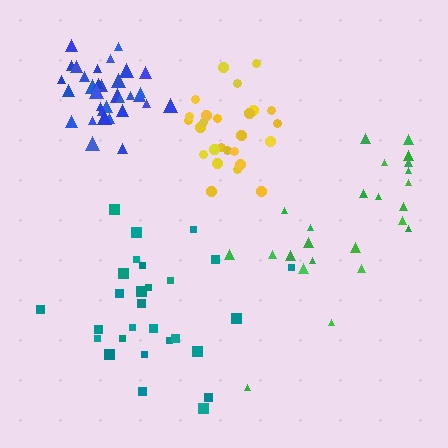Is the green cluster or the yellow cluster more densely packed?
Yellow.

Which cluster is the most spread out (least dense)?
Green.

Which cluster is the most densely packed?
Blue.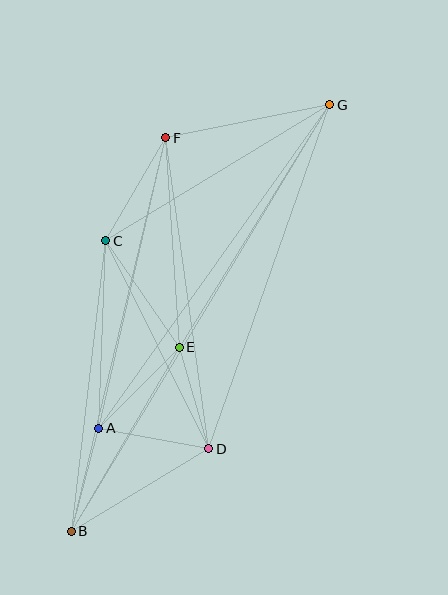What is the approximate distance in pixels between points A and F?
The distance between A and F is approximately 298 pixels.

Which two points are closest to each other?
Points D and E are closest to each other.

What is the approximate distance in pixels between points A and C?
The distance between A and C is approximately 188 pixels.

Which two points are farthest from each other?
Points B and G are farthest from each other.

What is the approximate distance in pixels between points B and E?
The distance between B and E is approximately 213 pixels.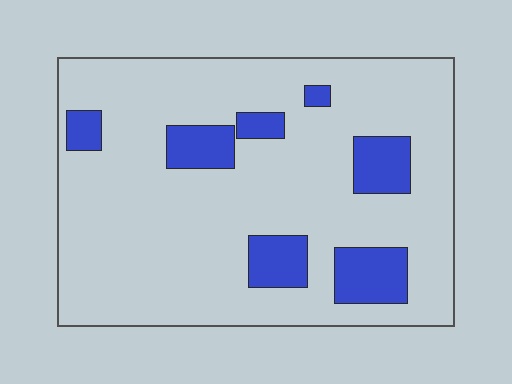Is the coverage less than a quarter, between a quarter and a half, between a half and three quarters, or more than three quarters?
Less than a quarter.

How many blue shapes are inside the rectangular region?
7.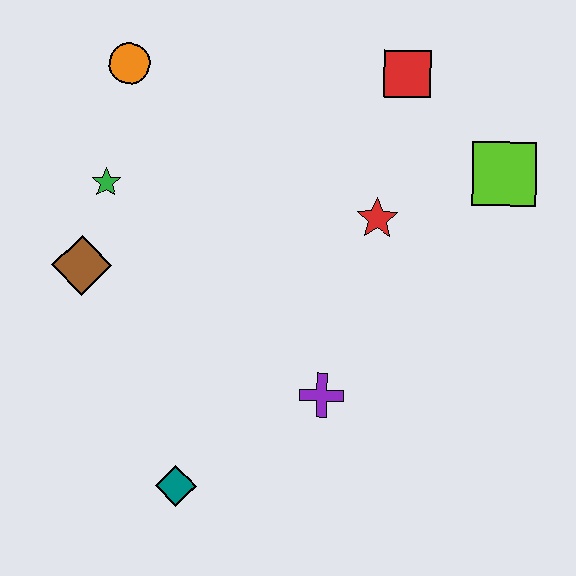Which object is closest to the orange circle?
The green star is closest to the orange circle.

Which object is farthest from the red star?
The teal diamond is farthest from the red star.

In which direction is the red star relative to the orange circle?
The red star is to the right of the orange circle.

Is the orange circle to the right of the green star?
Yes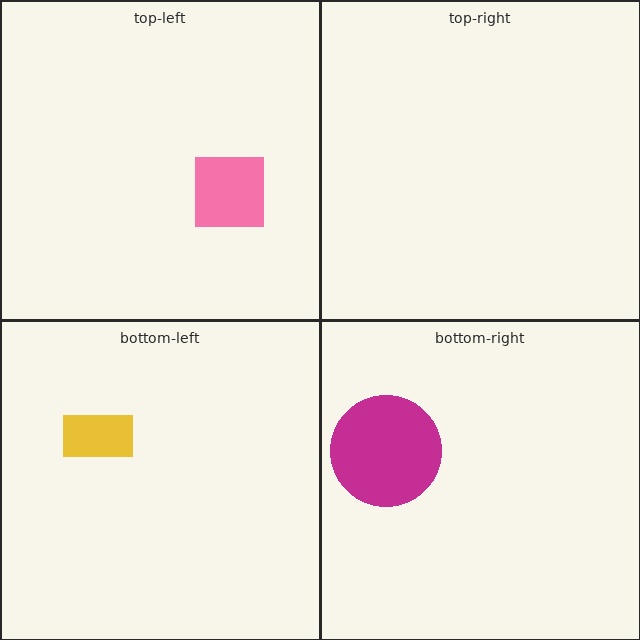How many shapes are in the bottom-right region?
1.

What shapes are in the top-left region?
The pink square.